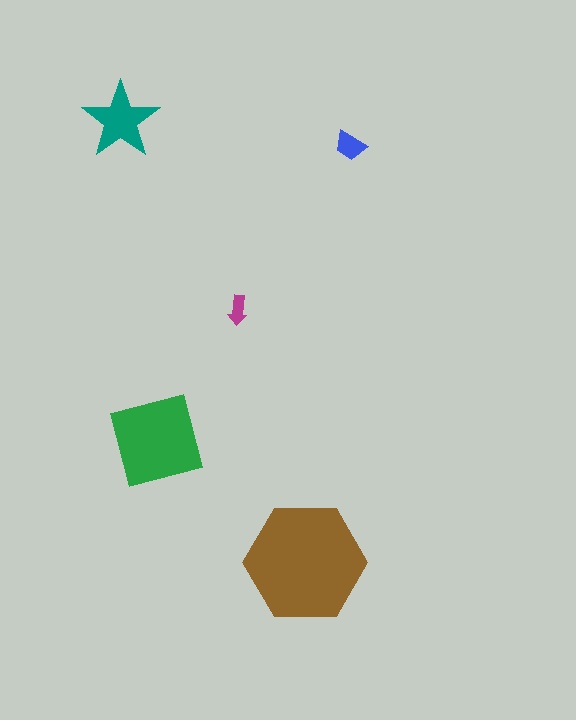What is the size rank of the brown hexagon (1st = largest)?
1st.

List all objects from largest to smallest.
The brown hexagon, the green square, the teal star, the blue trapezoid, the magenta arrow.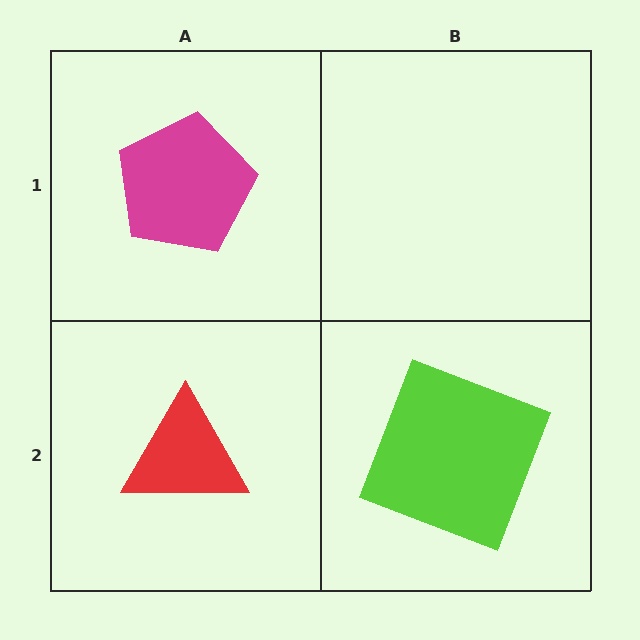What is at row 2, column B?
A lime square.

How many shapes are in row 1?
1 shape.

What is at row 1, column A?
A magenta pentagon.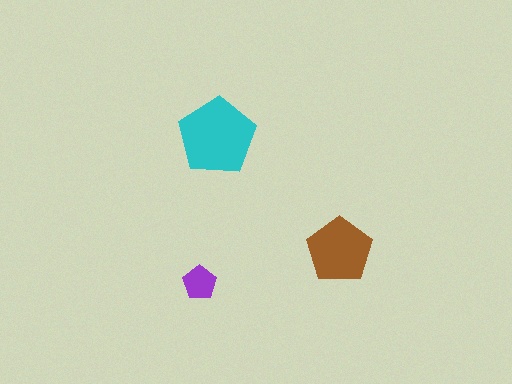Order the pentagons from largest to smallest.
the cyan one, the brown one, the purple one.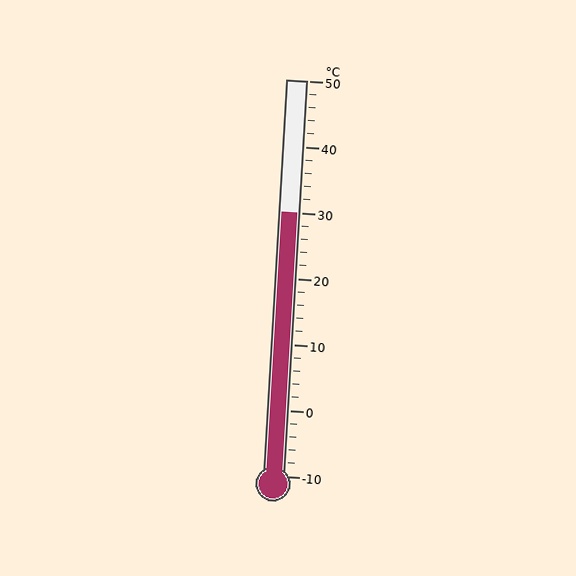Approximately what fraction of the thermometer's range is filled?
The thermometer is filled to approximately 65% of its range.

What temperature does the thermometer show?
The thermometer shows approximately 30°C.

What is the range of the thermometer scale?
The thermometer scale ranges from -10°C to 50°C.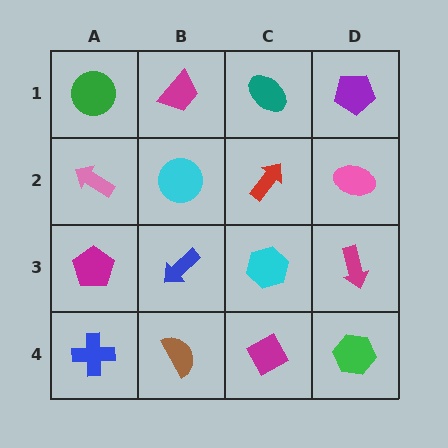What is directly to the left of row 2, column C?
A cyan circle.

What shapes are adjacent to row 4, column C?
A cyan hexagon (row 3, column C), a brown semicircle (row 4, column B), a green hexagon (row 4, column D).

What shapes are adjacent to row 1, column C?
A red arrow (row 2, column C), a magenta trapezoid (row 1, column B), a purple pentagon (row 1, column D).